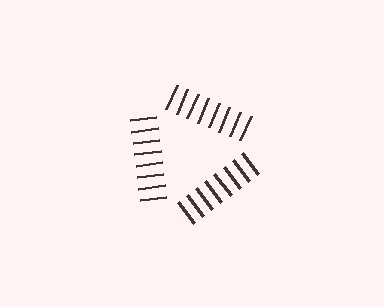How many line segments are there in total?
24 — 8 along each of the 3 edges.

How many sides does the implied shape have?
3 sides — the line-ends trace a triangle.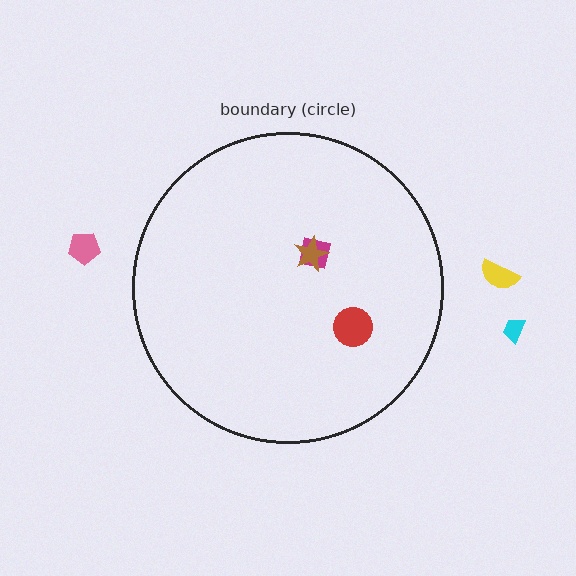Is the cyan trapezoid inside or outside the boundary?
Outside.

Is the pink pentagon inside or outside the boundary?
Outside.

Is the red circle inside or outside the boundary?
Inside.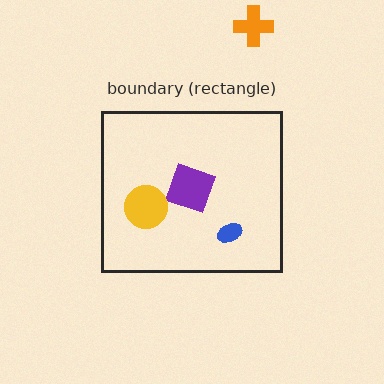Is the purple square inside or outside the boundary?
Inside.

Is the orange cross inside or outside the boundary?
Outside.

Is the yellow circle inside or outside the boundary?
Inside.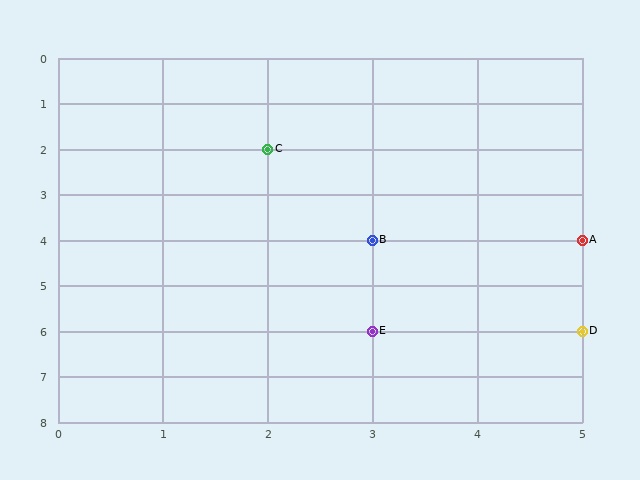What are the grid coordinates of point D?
Point D is at grid coordinates (5, 6).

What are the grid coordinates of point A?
Point A is at grid coordinates (5, 4).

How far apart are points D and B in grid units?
Points D and B are 2 columns and 2 rows apart (about 2.8 grid units diagonally).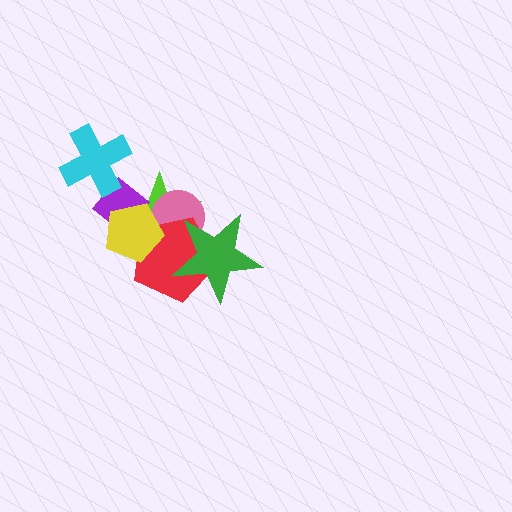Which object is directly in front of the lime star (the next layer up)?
The pink circle is directly in front of the lime star.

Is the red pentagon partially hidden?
Yes, it is partially covered by another shape.